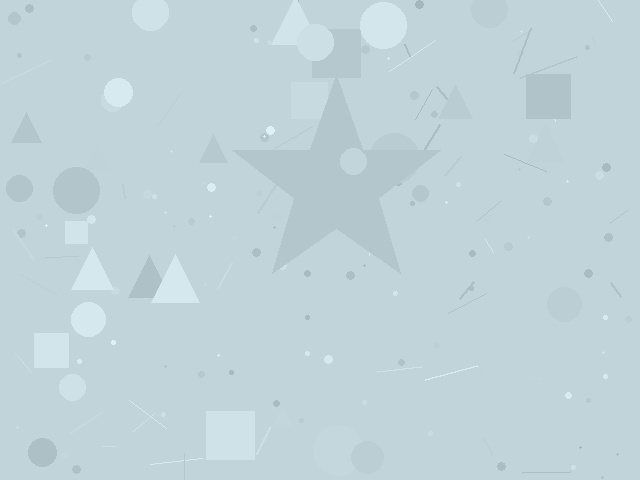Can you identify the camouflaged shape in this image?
The camouflaged shape is a star.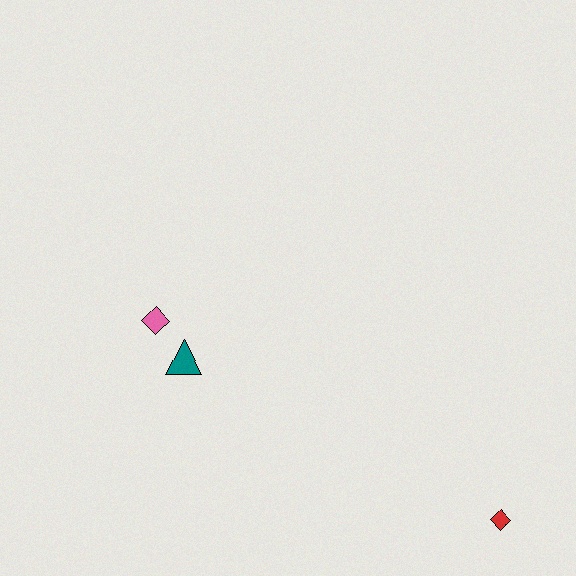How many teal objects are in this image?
There is 1 teal object.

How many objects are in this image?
There are 3 objects.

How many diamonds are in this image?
There are 2 diamonds.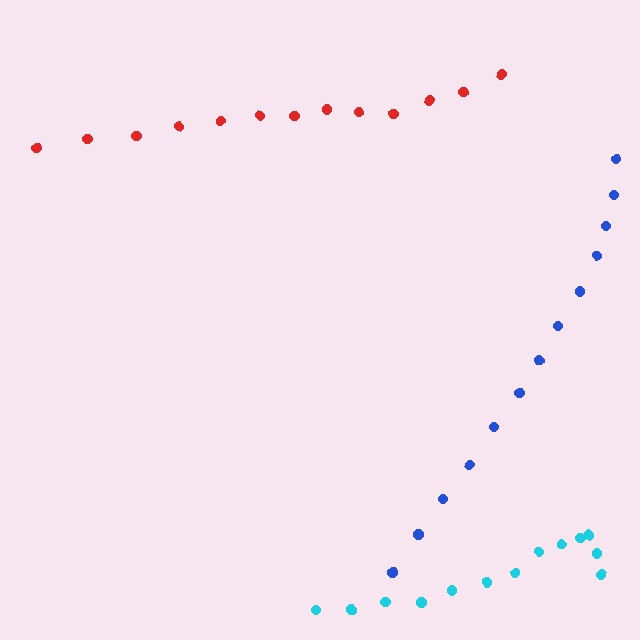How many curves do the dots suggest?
There are 3 distinct paths.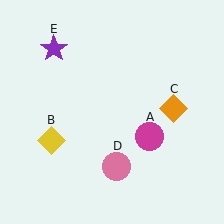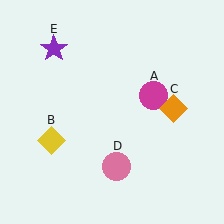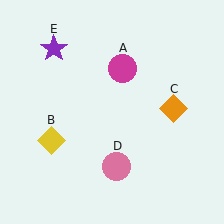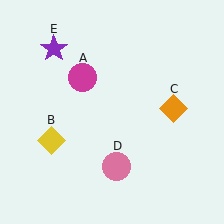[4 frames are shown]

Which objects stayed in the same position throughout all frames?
Yellow diamond (object B) and orange diamond (object C) and pink circle (object D) and purple star (object E) remained stationary.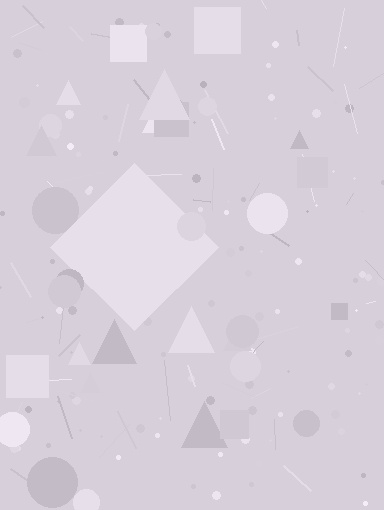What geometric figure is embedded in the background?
A diamond is embedded in the background.